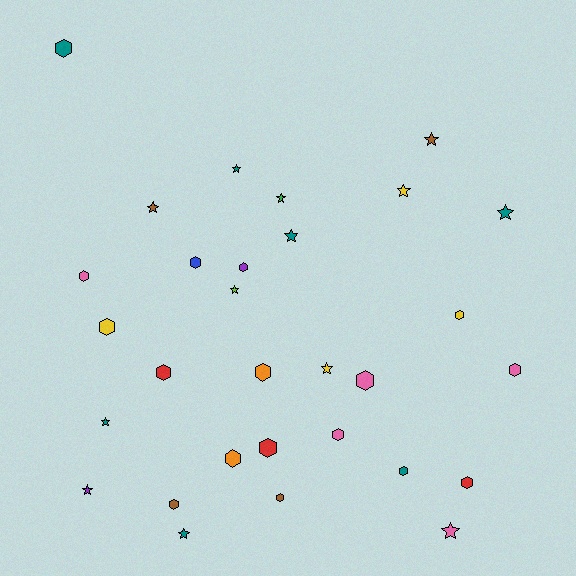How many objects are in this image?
There are 30 objects.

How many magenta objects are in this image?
There are no magenta objects.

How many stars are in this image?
There are 13 stars.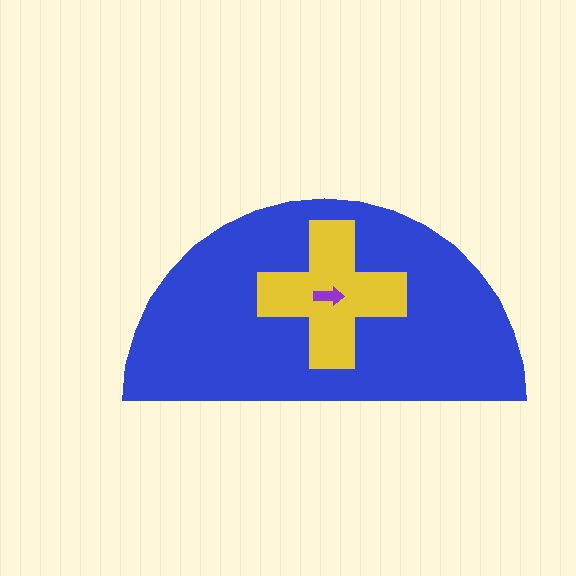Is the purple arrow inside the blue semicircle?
Yes.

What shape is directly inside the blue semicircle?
The yellow cross.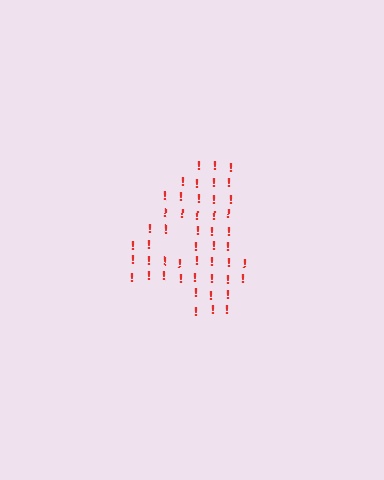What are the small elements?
The small elements are exclamation marks.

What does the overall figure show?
The overall figure shows the digit 4.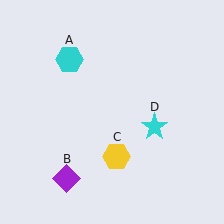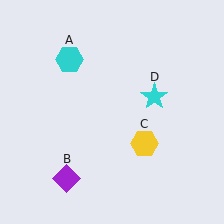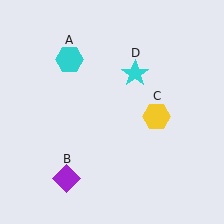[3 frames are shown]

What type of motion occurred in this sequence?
The yellow hexagon (object C), cyan star (object D) rotated counterclockwise around the center of the scene.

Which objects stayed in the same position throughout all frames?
Cyan hexagon (object A) and purple diamond (object B) remained stationary.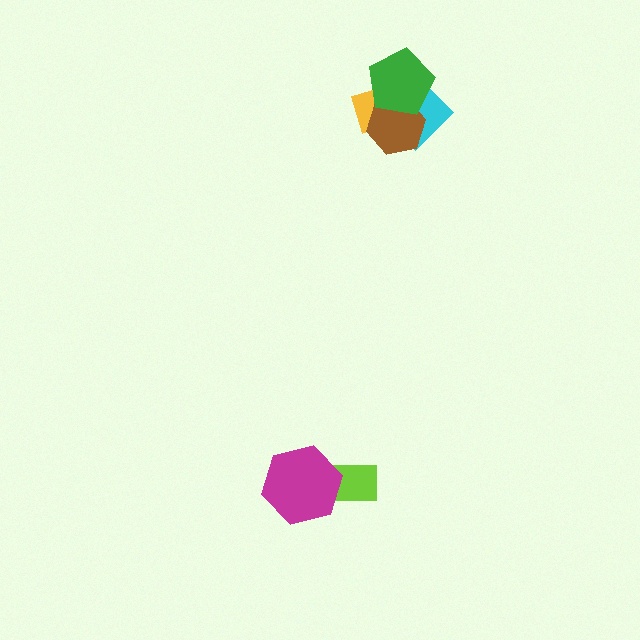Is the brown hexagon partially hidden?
Yes, it is partially covered by another shape.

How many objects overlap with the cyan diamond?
3 objects overlap with the cyan diamond.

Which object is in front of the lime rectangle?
The magenta hexagon is in front of the lime rectangle.